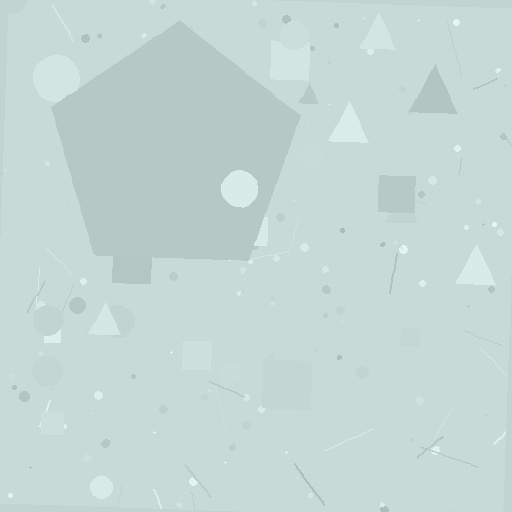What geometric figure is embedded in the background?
A pentagon is embedded in the background.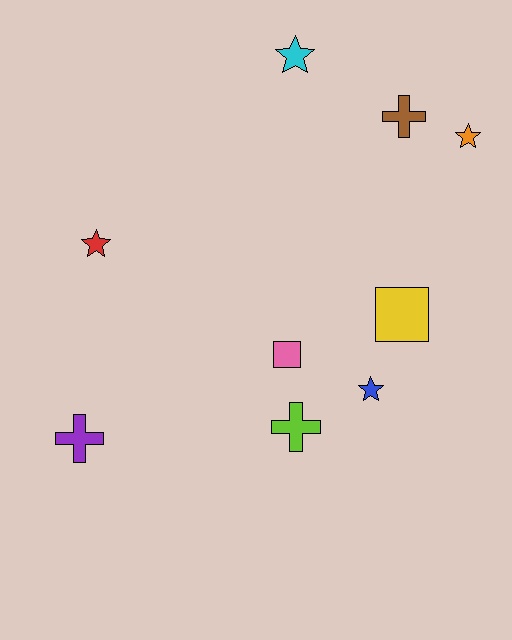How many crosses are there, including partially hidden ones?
There are 3 crosses.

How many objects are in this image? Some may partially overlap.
There are 9 objects.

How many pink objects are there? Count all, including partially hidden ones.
There is 1 pink object.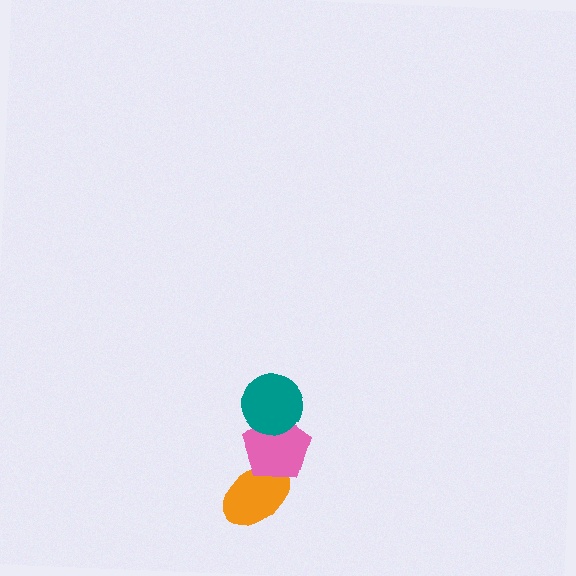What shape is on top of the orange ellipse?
The pink pentagon is on top of the orange ellipse.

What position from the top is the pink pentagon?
The pink pentagon is 2nd from the top.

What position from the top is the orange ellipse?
The orange ellipse is 3rd from the top.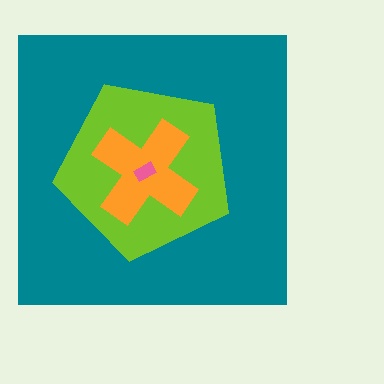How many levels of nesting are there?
4.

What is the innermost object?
The pink rectangle.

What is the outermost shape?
The teal square.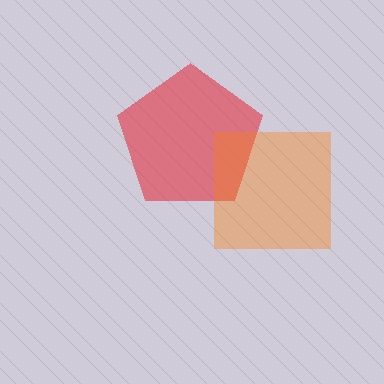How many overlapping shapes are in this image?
There are 2 overlapping shapes in the image.